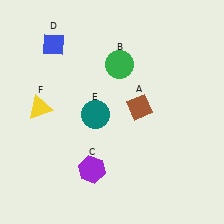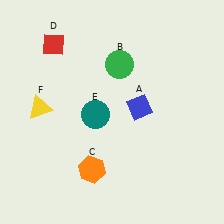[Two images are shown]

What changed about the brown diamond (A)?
In Image 1, A is brown. In Image 2, it changed to blue.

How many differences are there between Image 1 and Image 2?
There are 3 differences between the two images.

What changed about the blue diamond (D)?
In Image 1, D is blue. In Image 2, it changed to red.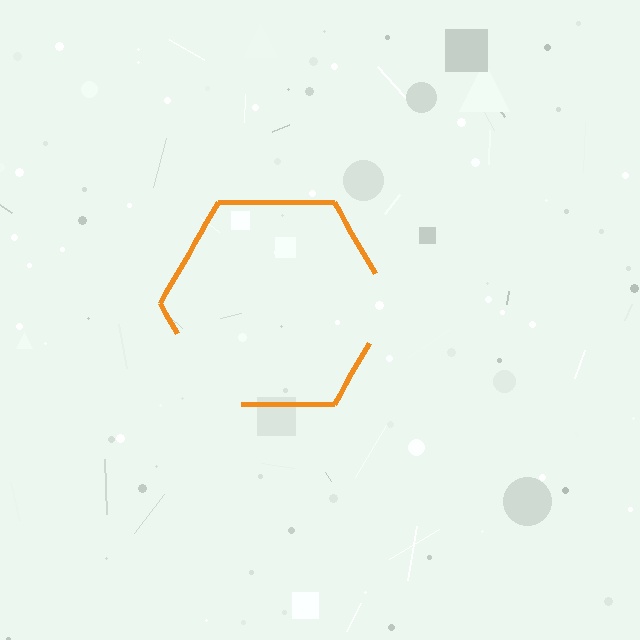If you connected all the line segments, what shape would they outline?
They would outline a hexagon.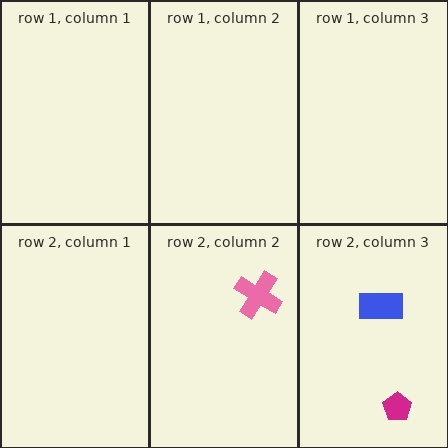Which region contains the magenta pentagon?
The row 2, column 3 region.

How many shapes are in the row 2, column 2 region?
1.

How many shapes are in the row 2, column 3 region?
2.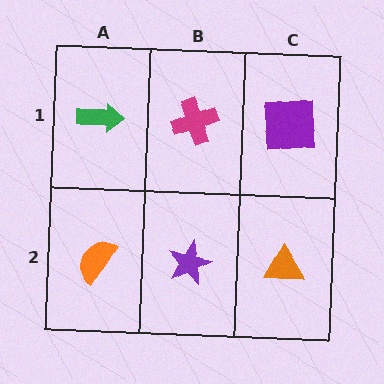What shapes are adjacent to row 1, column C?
An orange triangle (row 2, column C), a magenta cross (row 1, column B).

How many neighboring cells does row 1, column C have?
2.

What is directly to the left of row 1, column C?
A magenta cross.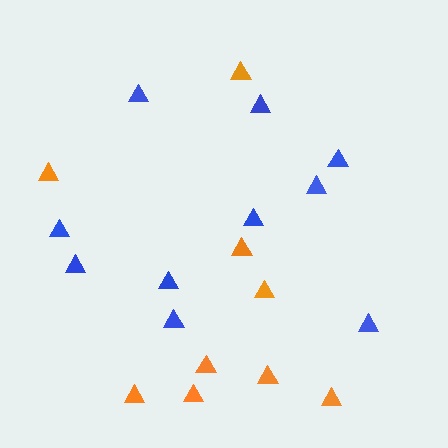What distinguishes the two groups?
There are 2 groups: one group of orange triangles (9) and one group of blue triangles (10).